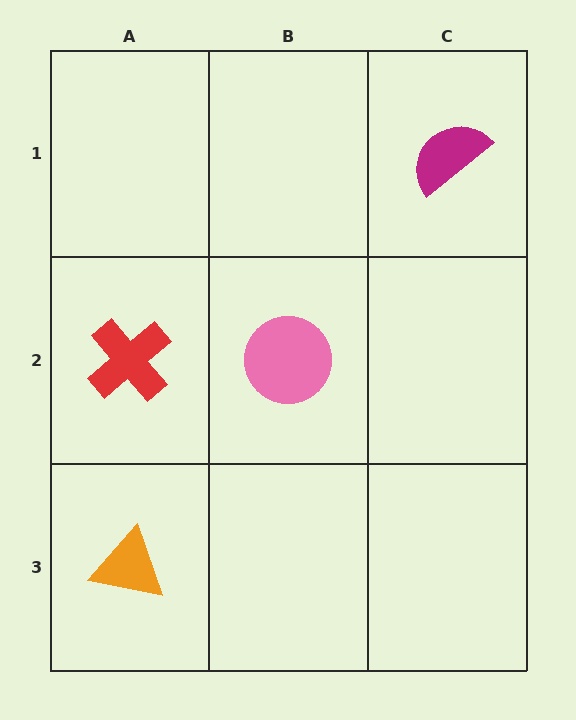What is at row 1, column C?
A magenta semicircle.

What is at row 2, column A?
A red cross.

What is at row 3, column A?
An orange triangle.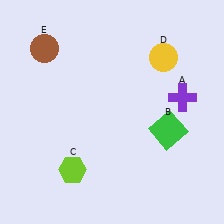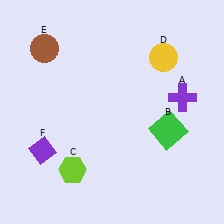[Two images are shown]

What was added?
A purple diamond (F) was added in Image 2.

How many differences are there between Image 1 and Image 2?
There is 1 difference between the two images.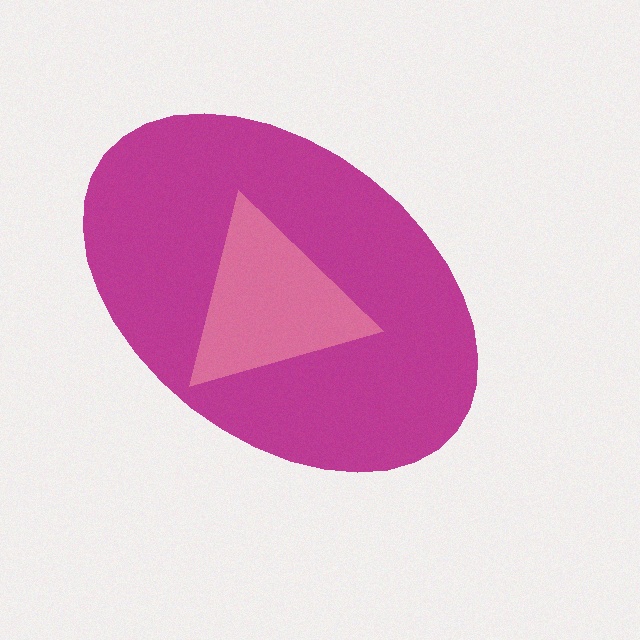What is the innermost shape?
The pink triangle.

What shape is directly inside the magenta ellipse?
The pink triangle.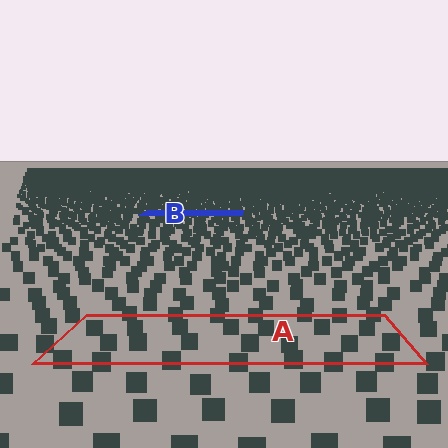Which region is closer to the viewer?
Region A is closer. The texture elements there are larger and more spread out.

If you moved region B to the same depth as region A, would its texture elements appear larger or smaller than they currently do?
They would appear larger. At a closer depth, the same texture elements are projected at a bigger on-screen size.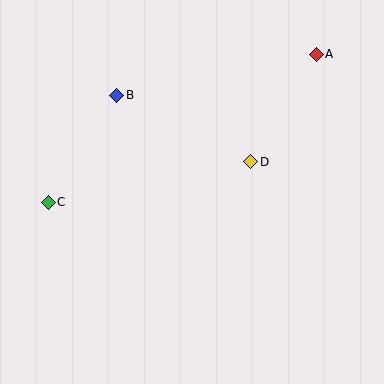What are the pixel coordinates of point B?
Point B is at (117, 95).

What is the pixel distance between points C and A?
The distance between C and A is 306 pixels.